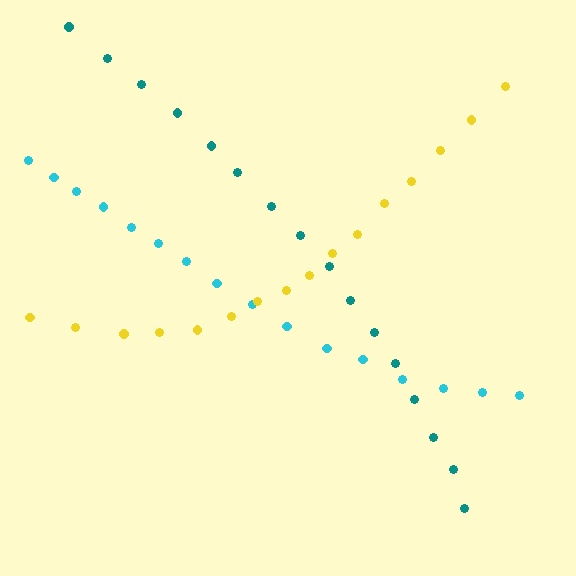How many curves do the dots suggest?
There are 3 distinct paths.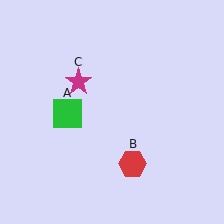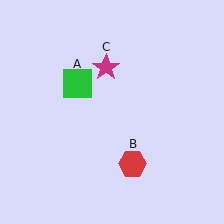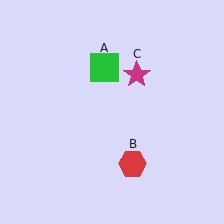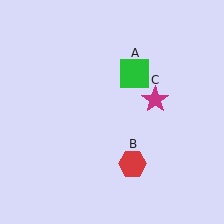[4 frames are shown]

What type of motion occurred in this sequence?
The green square (object A), magenta star (object C) rotated clockwise around the center of the scene.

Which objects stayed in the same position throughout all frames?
Red hexagon (object B) remained stationary.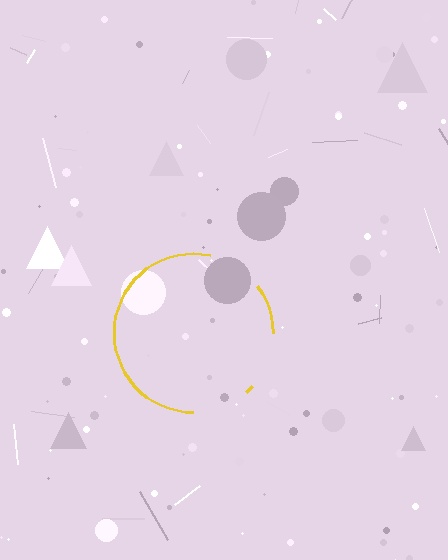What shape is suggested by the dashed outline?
The dashed outline suggests a circle.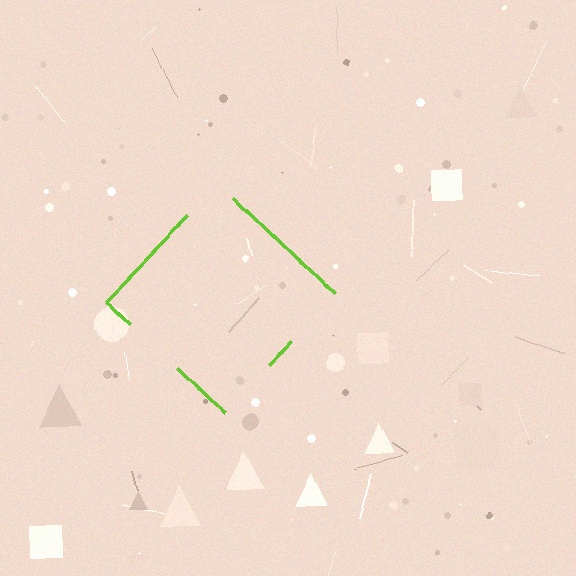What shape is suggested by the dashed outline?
The dashed outline suggests a diamond.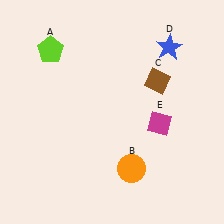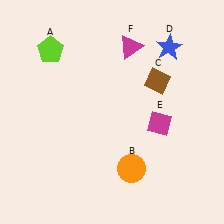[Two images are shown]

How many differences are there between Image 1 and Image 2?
There is 1 difference between the two images.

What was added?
A magenta triangle (F) was added in Image 2.